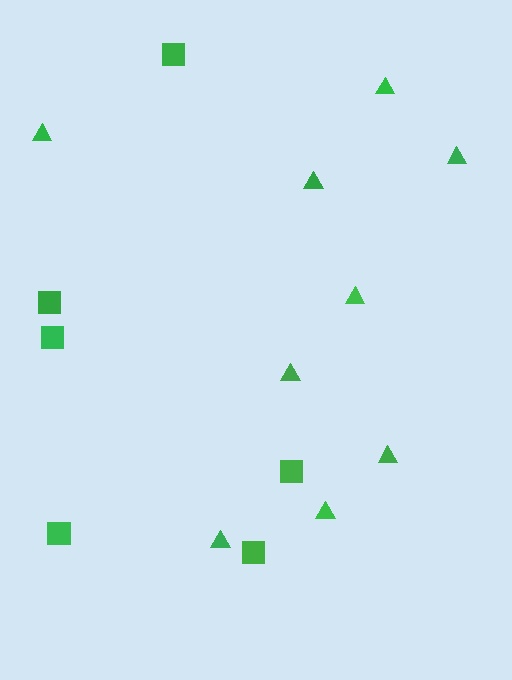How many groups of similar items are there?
There are 2 groups: one group of triangles (9) and one group of squares (6).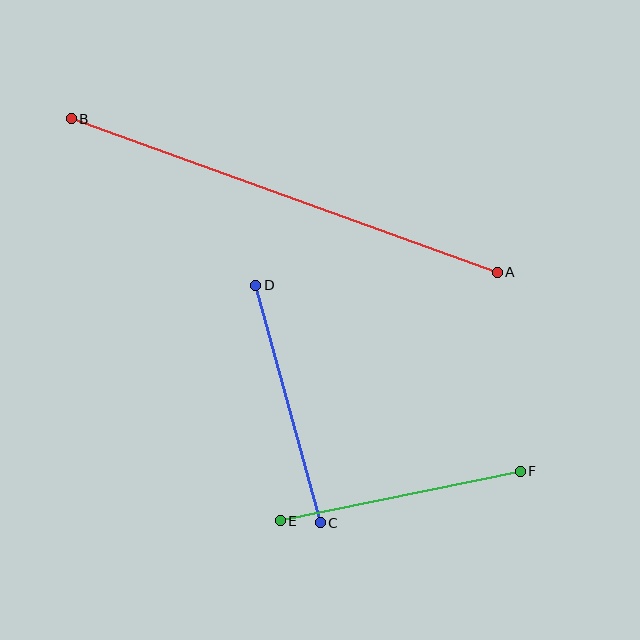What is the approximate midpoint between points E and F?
The midpoint is at approximately (400, 496) pixels.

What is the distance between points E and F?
The distance is approximately 245 pixels.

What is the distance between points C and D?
The distance is approximately 246 pixels.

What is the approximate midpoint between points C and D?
The midpoint is at approximately (288, 404) pixels.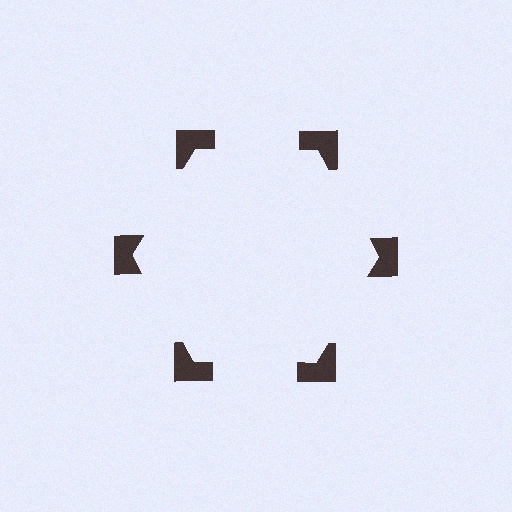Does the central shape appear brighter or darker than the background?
It typically appears slightly brighter than the background, even though no actual brightness change is drawn.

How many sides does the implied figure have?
6 sides.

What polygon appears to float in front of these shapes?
An illusory hexagon — its edges are inferred from the aligned wedge cuts in the notched squares, not physically drawn.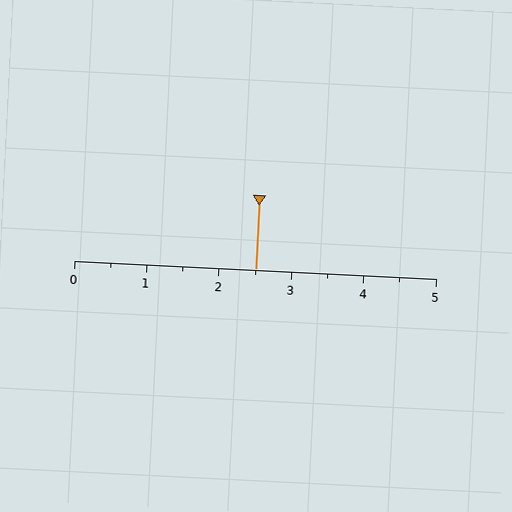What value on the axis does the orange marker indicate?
The marker indicates approximately 2.5.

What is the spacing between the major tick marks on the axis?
The major ticks are spaced 1 apart.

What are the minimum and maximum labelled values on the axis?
The axis runs from 0 to 5.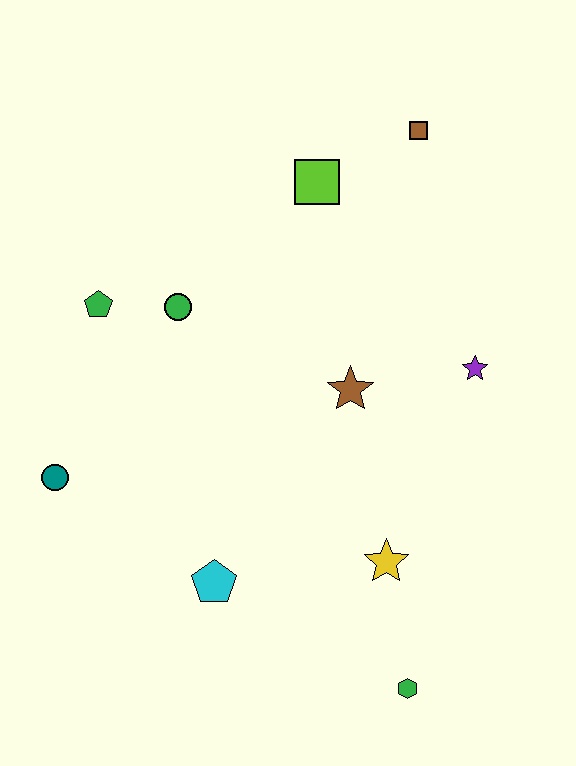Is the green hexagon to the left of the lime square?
No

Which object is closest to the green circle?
The green pentagon is closest to the green circle.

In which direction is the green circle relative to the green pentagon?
The green circle is to the right of the green pentagon.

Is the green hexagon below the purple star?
Yes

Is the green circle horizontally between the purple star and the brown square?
No